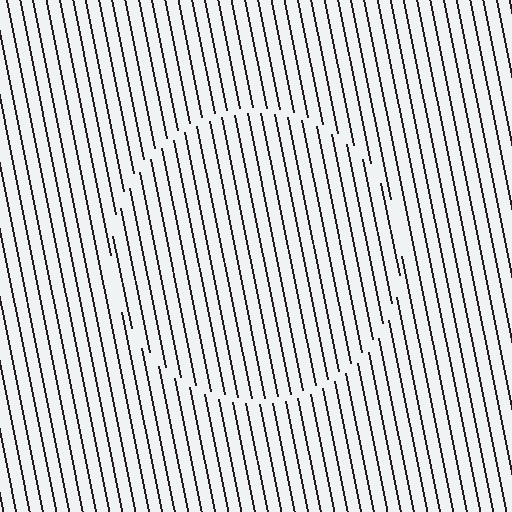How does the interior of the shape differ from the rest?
The interior of the shape contains the same grating, shifted by half a period — the contour is defined by the phase discontinuity where line-ends from the inner and outer gratings abut.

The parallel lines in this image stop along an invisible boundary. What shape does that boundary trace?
An illusory circle. The interior of the shape contains the same grating, shifted by half a period — the contour is defined by the phase discontinuity where line-ends from the inner and outer gratings abut.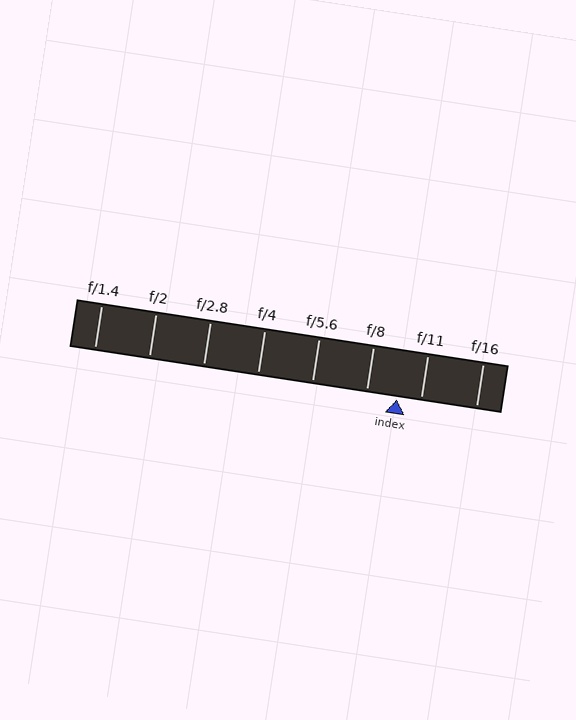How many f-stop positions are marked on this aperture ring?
There are 8 f-stop positions marked.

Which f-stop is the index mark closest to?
The index mark is closest to f/11.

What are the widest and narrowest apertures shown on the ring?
The widest aperture shown is f/1.4 and the narrowest is f/16.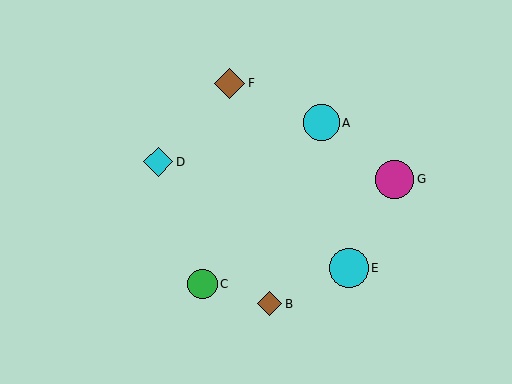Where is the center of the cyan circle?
The center of the cyan circle is at (349, 268).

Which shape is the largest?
The cyan circle (labeled E) is the largest.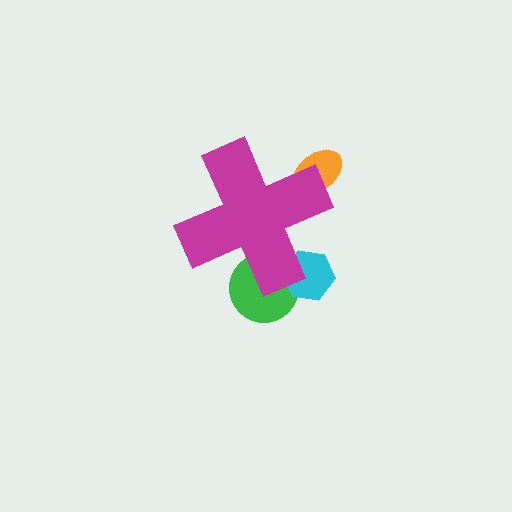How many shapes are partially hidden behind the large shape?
3 shapes are partially hidden.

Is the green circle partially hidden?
Yes, the green circle is partially hidden behind the magenta cross.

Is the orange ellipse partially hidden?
Yes, the orange ellipse is partially hidden behind the magenta cross.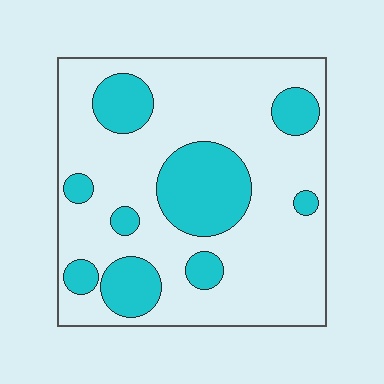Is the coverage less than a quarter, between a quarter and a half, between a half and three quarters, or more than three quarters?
Between a quarter and a half.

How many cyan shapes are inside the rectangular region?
9.